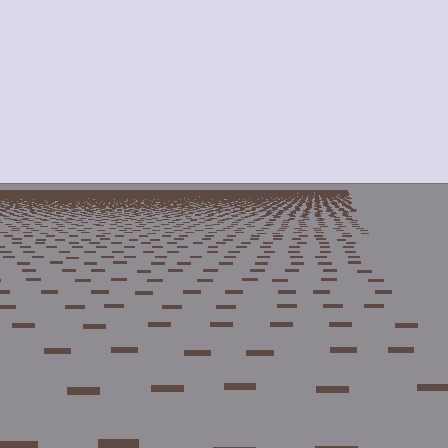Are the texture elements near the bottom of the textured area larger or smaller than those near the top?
Larger. Near the bottom, elements are closer to the viewer and appear at a bigger on-screen size.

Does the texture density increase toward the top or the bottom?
Density increases toward the top.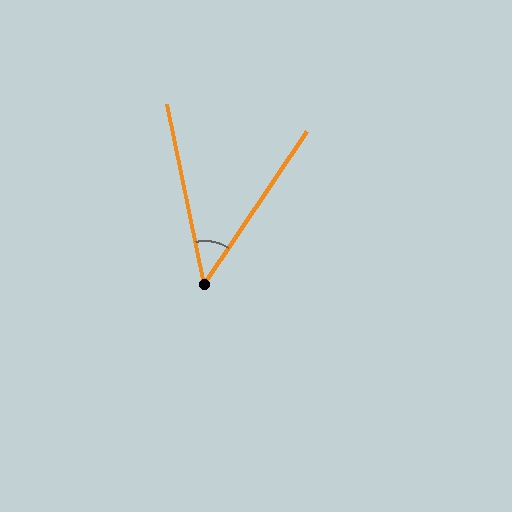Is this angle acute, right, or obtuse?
It is acute.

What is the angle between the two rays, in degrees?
Approximately 46 degrees.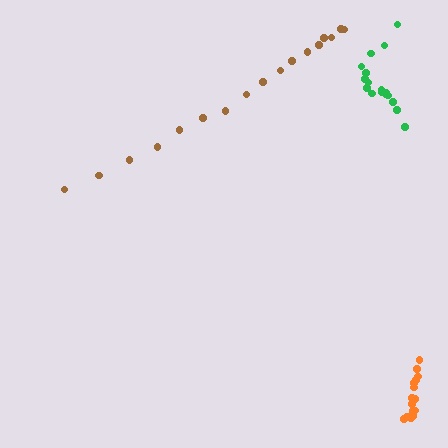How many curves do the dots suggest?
There are 3 distinct paths.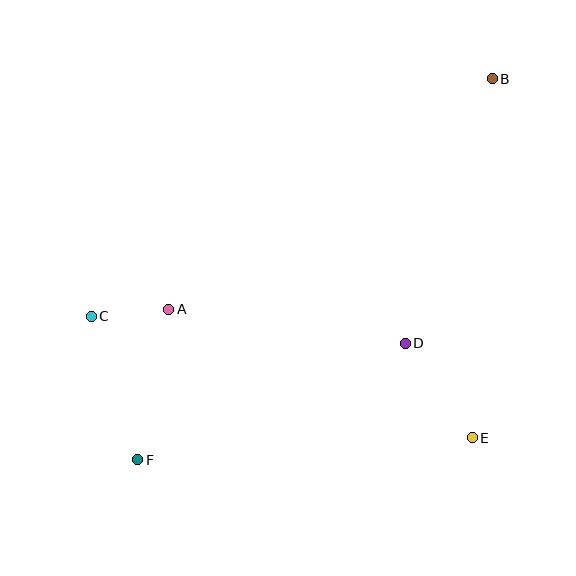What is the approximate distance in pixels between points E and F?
The distance between E and F is approximately 335 pixels.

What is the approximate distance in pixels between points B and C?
The distance between B and C is approximately 466 pixels.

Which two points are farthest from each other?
Points B and F are farthest from each other.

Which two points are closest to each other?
Points A and C are closest to each other.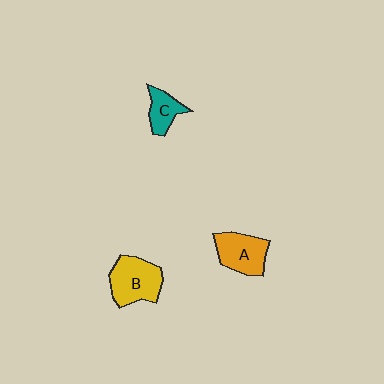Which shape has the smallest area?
Shape C (teal).